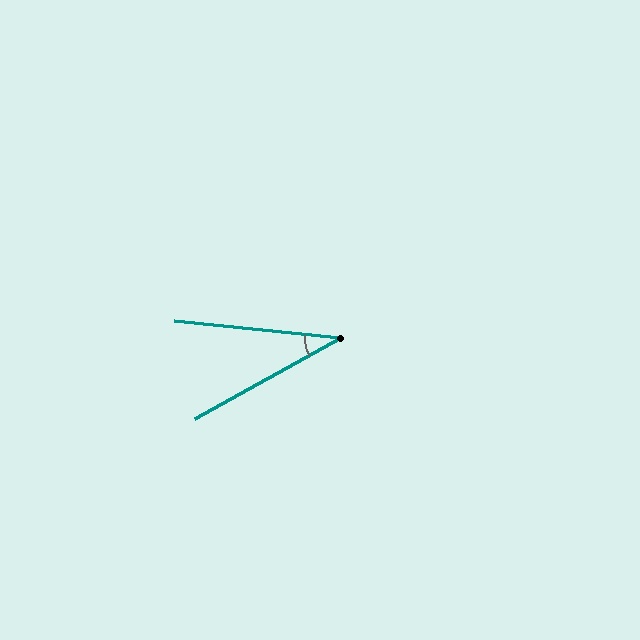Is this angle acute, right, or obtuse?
It is acute.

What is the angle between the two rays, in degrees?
Approximately 35 degrees.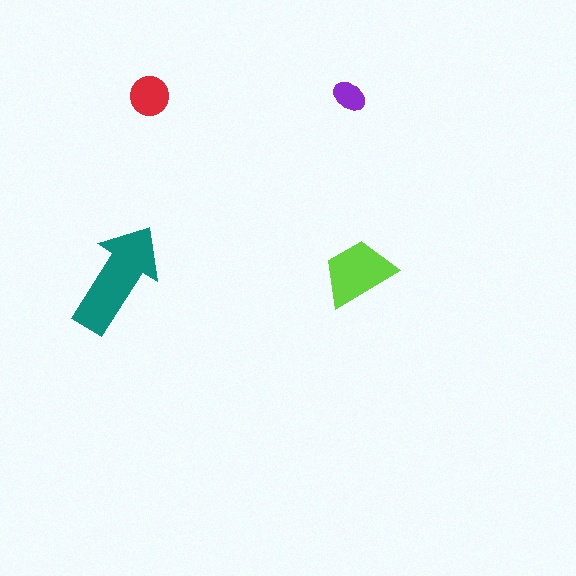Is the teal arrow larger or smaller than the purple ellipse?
Larger.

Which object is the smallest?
The purple ellipse.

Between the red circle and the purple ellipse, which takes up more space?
The red circle.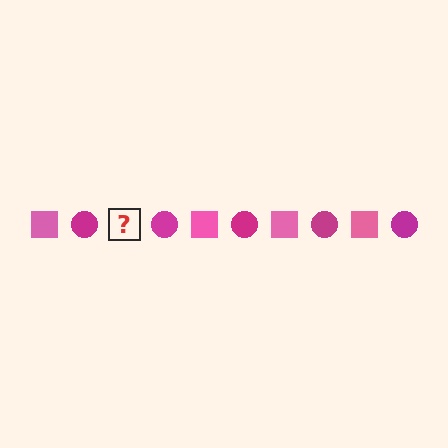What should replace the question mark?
The question mark should be replaced with a pink square.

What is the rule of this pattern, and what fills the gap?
The rule is that the pattern alternates between pink square and magenta circle. The gap should be filled with a pink square.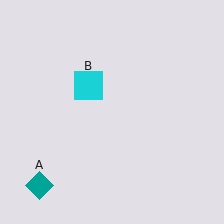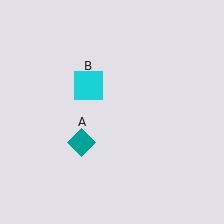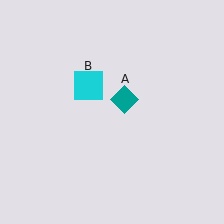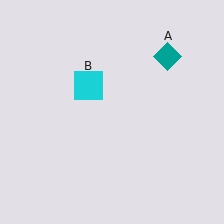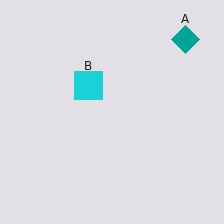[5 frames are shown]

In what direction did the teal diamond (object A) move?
The teal diamond (object A) moved up and to the right.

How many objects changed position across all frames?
1 object changed position: teal diamond (object A).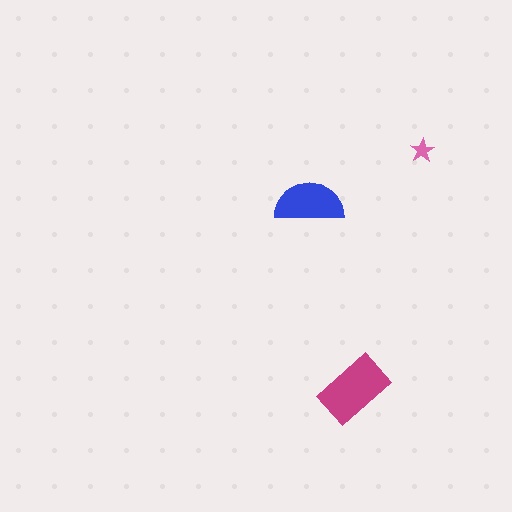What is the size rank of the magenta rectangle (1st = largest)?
1st.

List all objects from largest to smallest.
The magenta rectangle, the blue semicircle, the pink star.